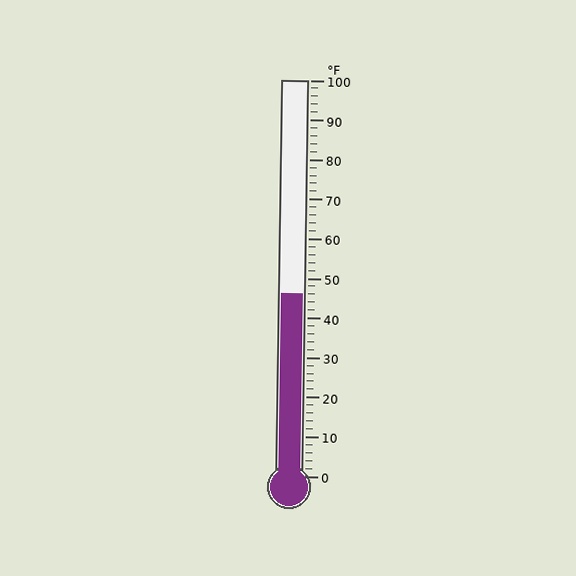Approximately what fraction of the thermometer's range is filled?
The thermometer is filled to approximately 45% of its range.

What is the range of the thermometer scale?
The thermometer scale ranges from 0°F to 100°F.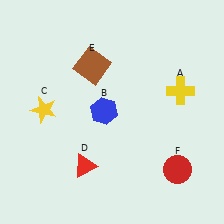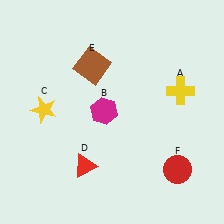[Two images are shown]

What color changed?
The hexagon (B) changed from blue in Image 1 to magenta in Image 2.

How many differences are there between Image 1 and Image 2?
There is 1 difference between the two images.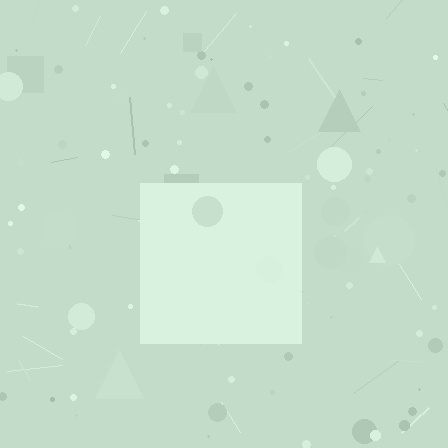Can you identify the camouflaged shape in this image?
The camouflaged shape is a square.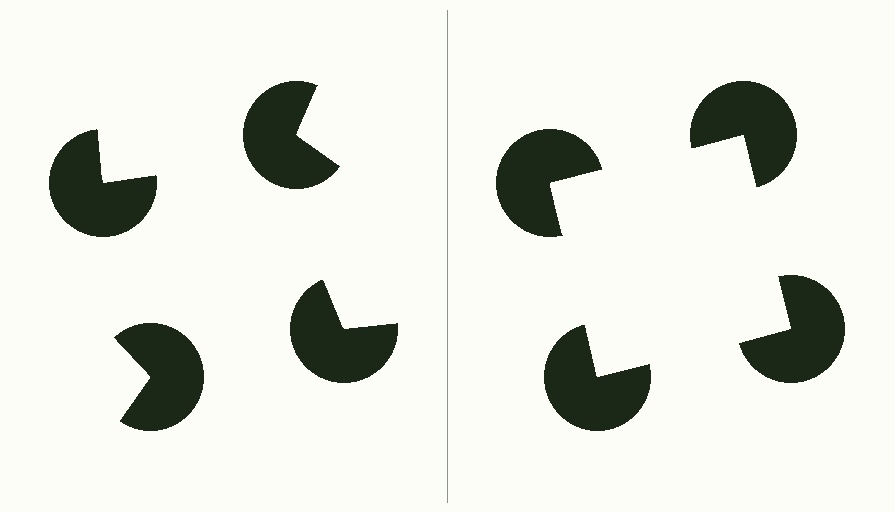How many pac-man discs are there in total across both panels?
8 — 4 on each side.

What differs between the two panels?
The pac-man discs are positioned identically on both sides; only the wedge orientations differ. On the right they align to a square; on the left they are misaligned.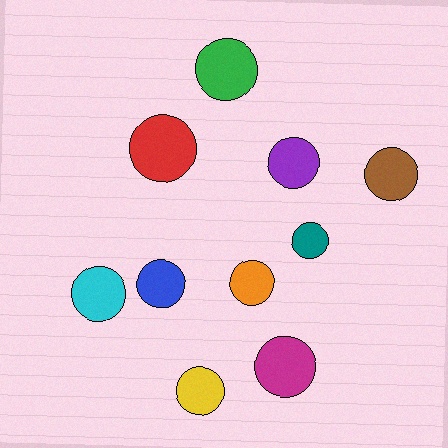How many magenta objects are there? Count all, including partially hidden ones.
There is 1 magenta object.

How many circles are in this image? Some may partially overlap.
There are 10 circles.